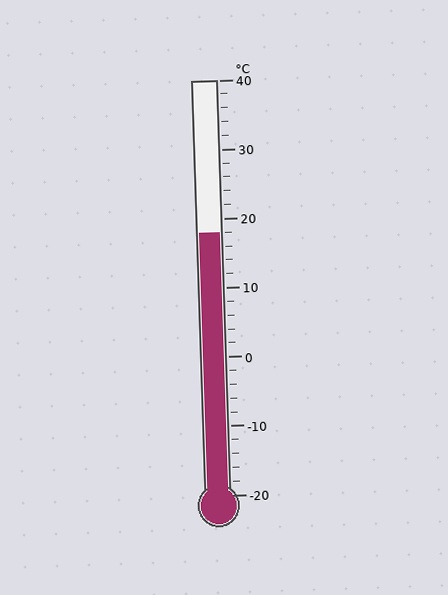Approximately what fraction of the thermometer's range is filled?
The thermometer is filled to approximately 65% of its range.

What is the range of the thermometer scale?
The thermometer scale ranges from -20°C to 40°C.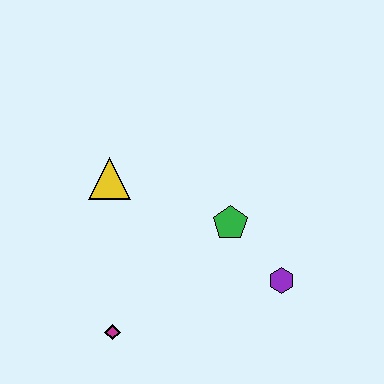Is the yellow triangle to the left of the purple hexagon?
Yes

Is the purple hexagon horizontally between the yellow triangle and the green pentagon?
No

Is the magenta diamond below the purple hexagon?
Yes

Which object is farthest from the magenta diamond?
The purple hexagon is farthest from the magenta diamond.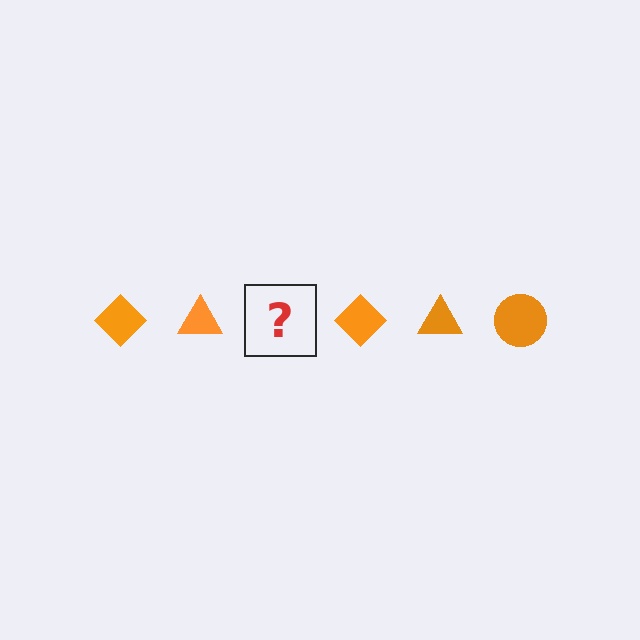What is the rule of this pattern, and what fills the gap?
The rule is that the pattern cycles through diamond, triangle, circle shapes in orange. The gap should be filled with an orange circle.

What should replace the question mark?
The question mark should be replaced with an orange circle.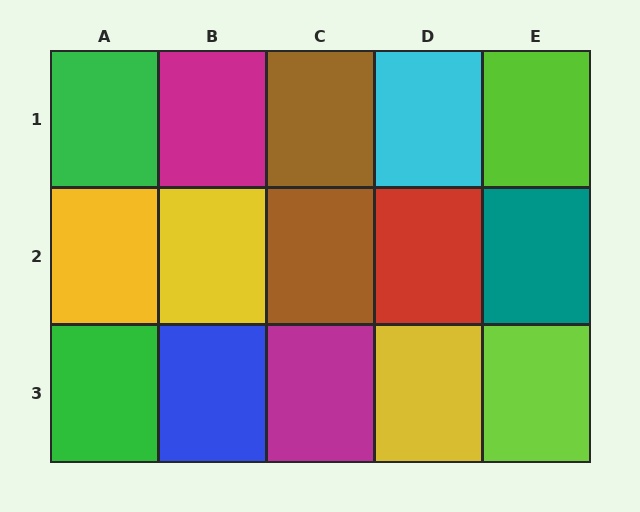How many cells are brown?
2 cells are brown.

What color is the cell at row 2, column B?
Yellow.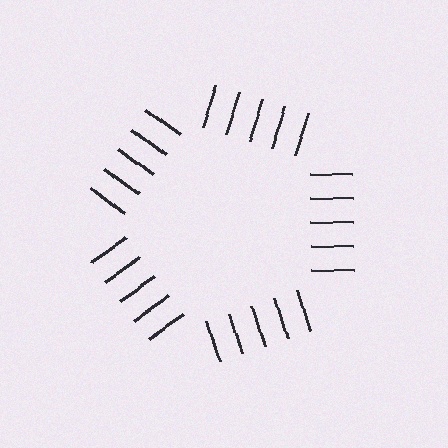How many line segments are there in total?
25 — 5 along each of the 5 edges.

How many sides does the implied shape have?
5 sides — the line-ends trace a pentagon.